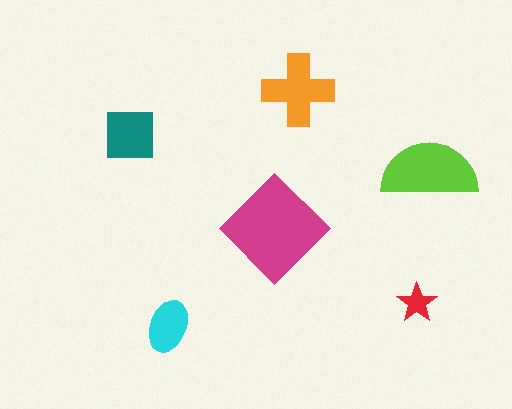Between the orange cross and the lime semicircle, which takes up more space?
The lime semicircle.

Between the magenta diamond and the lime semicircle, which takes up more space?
The magenta diamond.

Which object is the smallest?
The red star.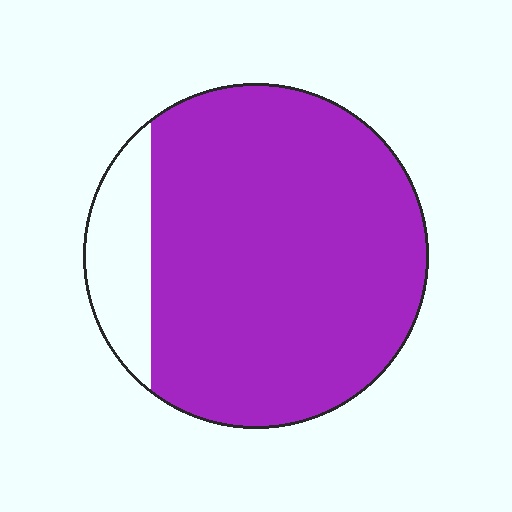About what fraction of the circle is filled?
About seven eighths (7/8).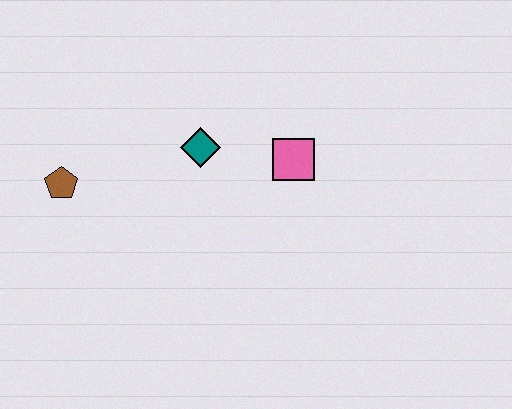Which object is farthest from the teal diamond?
The brown pentagon is farthest from the teal diamond.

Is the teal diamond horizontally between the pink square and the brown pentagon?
Yes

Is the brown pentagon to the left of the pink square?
Yes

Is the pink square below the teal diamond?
Yes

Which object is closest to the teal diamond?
The pink square is closest to the teal diamond.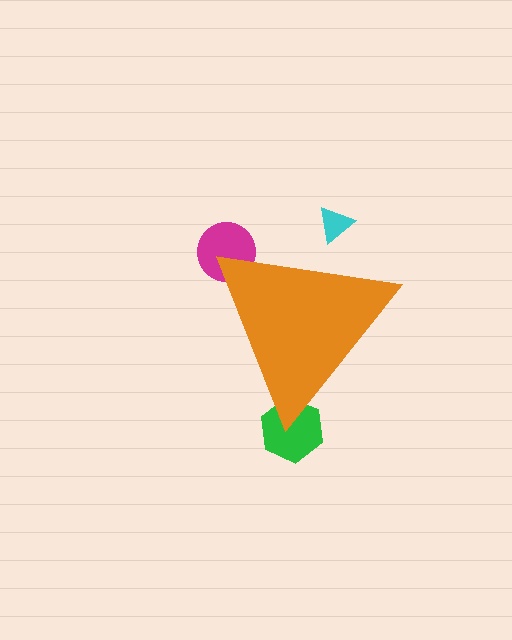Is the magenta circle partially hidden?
Yes, the magenta circle is partially hidden behind the orange triangle.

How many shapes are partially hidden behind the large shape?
3 shapes are partially hidden.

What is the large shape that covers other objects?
An orange triangle.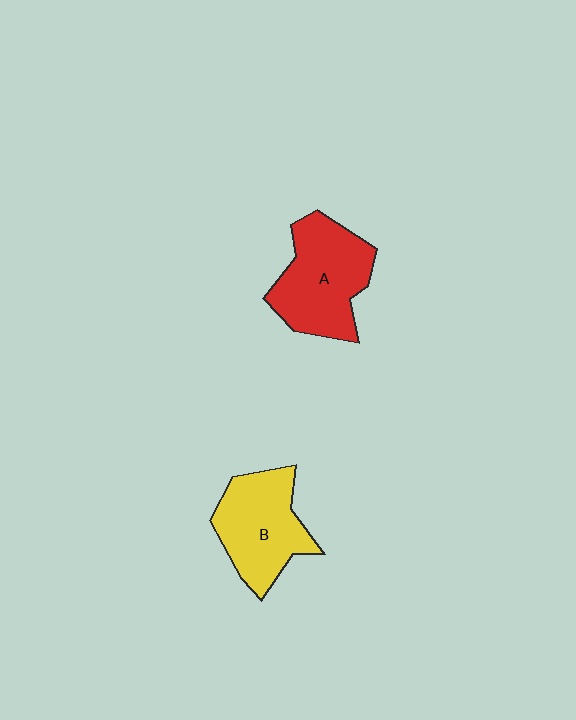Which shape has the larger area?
Shape A (red).